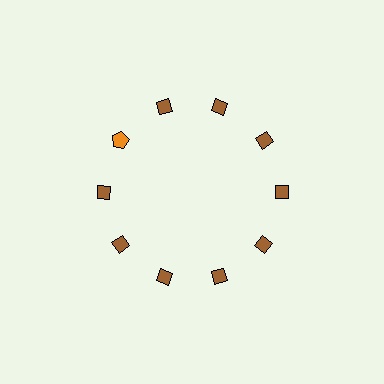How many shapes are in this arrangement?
There are 10 shapes arranged in a ring pattern.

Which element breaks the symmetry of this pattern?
The orange pentagon at roughly the 10 o'clock position breaks the symmetry. All other shapes are brown diamonds.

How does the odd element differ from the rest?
It differs in both color (orange instead of brown) and shape (pentagon instead of diamond).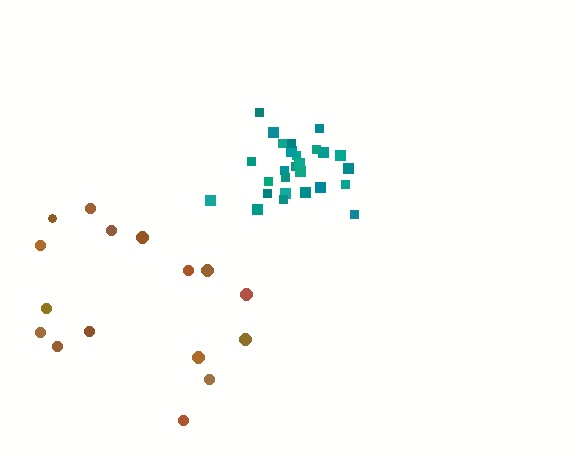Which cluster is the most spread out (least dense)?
Brown.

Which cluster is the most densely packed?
Teal.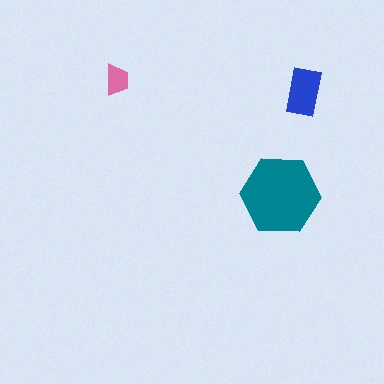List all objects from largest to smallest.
The teal hexagon, the blue rectangle, the pink trapezoid.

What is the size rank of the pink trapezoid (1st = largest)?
3rd.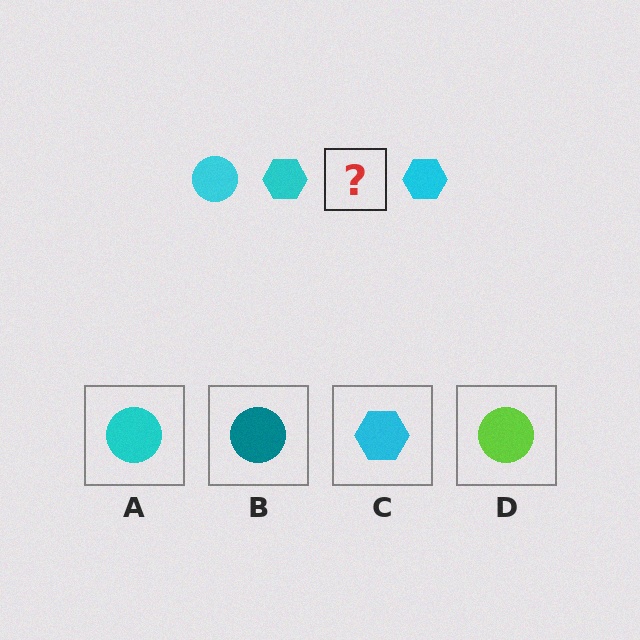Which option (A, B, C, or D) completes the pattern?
A.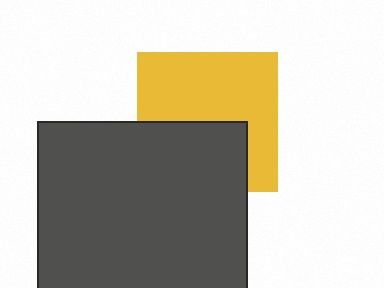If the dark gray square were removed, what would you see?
You would see the complete yellow square.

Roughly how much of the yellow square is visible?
About half of it is visible (roughly 61%).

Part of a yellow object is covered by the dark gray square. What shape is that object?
It is a square.